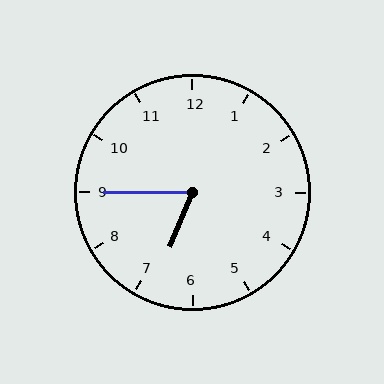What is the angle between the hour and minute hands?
Approximately 68 degrees.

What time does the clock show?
6:45.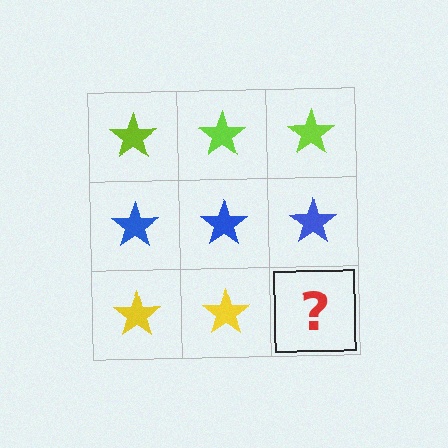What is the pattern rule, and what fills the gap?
The rule is that each row has a consistent color. The gap should be filled with a yellow star.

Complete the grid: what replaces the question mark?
The question mark should be replaced with a yellow star.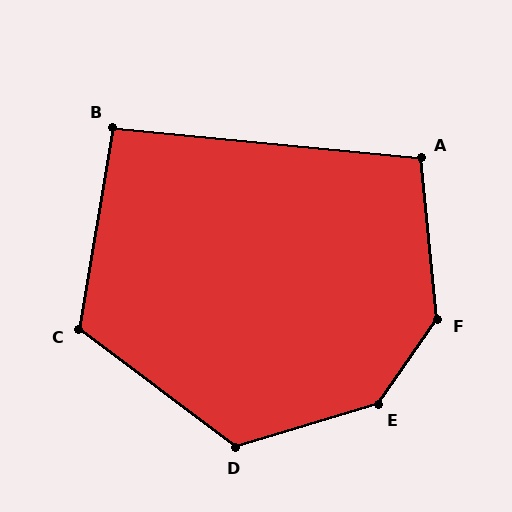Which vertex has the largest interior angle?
E, at approximately 142 degrees.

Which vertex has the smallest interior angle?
B, at approximately 94 degrees.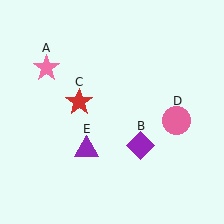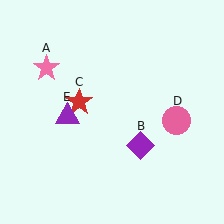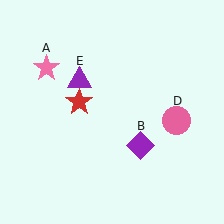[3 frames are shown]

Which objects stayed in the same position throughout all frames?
Pink star (object A) and purple diamond (object B) and red star (object C) and pink circle (object D) remained stationary.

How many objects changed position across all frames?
1 object changed position: purple triangle (object E).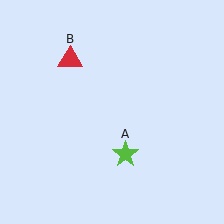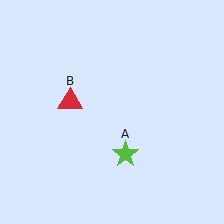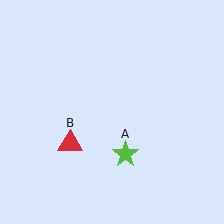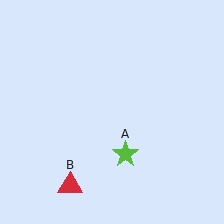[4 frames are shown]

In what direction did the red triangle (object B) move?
The red triangle (object B) moved down.